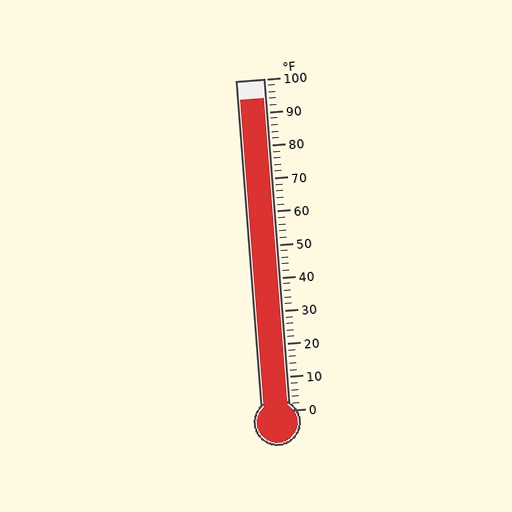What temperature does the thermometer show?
The thermometer shows approximately 94°F.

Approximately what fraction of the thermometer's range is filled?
The thermometer is filled to approximately 95% of its range.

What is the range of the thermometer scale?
The thermometer scale ranges from 0°F to 100°F.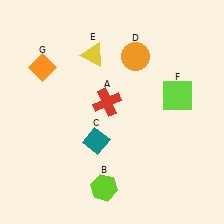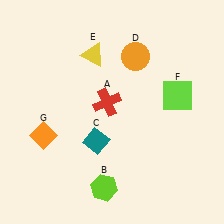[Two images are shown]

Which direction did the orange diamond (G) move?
The orange diamond (G) moved down.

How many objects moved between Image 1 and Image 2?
1 object moved between the two images.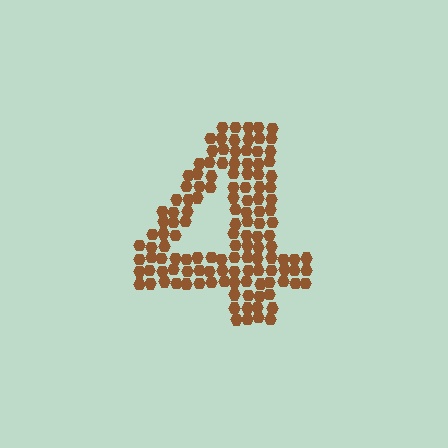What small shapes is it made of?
It is made of small hexagons.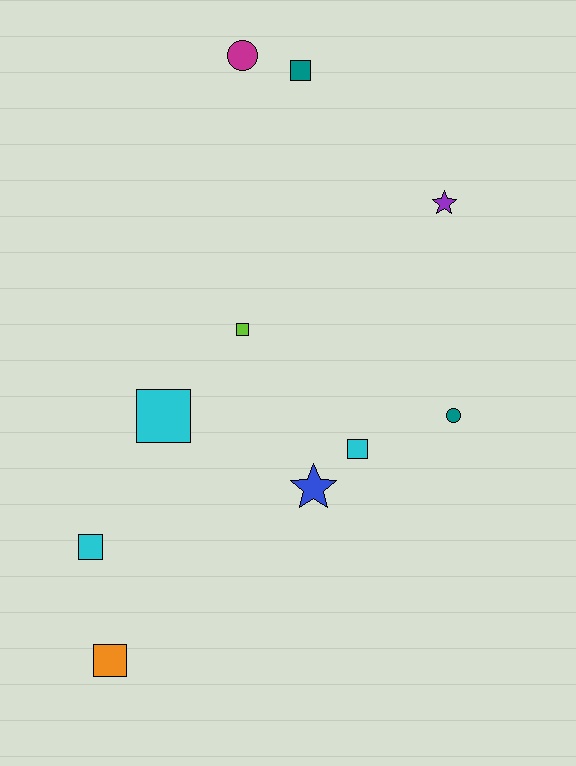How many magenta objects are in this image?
There is 1 magenta object.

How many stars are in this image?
There are 2 stars.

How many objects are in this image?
There are 10 objects.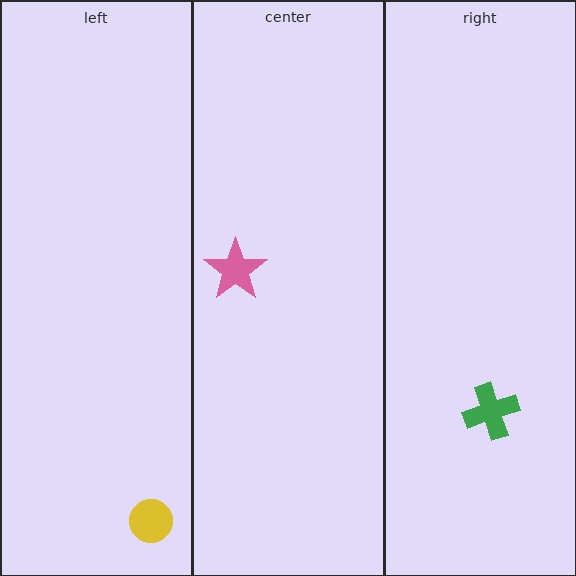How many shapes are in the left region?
1.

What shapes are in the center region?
The pink star.